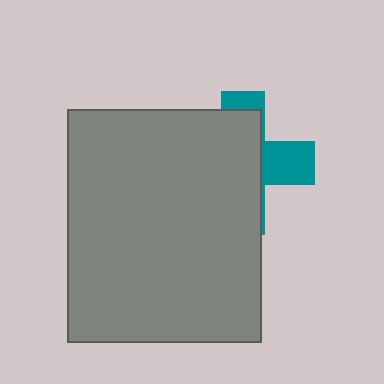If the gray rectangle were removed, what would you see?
You would see the complete teal cross.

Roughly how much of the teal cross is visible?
A small part of it is visible (roughly 33%).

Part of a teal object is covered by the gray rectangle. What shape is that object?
It is a cross.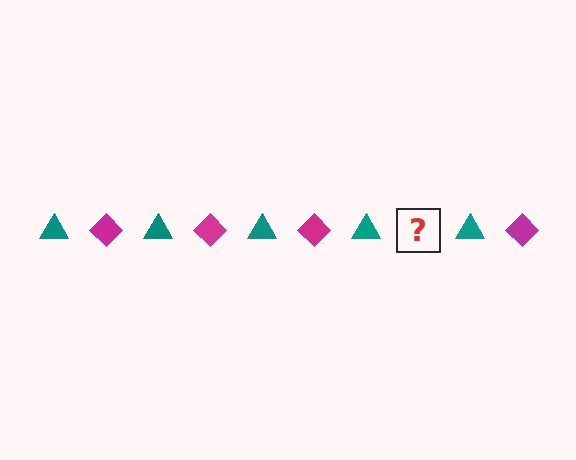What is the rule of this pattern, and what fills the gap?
The rule is that the pattern alternates between teal triangle and magenta diamond. The gap should be filled with a magenta diamond.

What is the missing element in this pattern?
The missing element is a magenta diamond.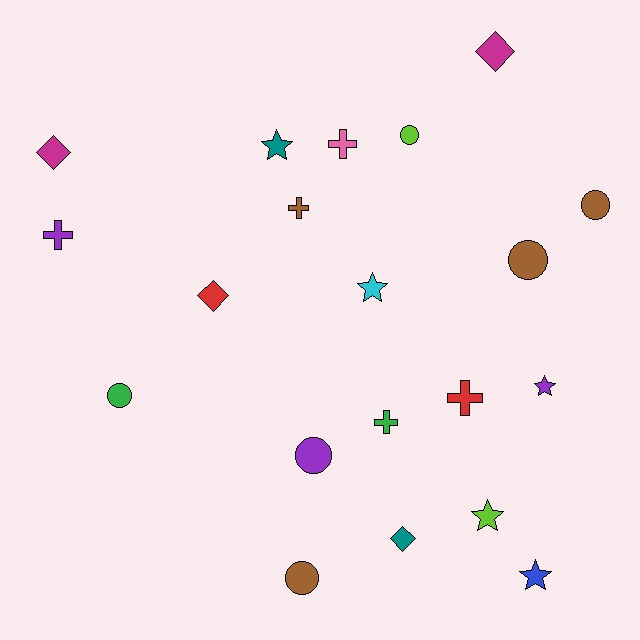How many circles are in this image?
There are 6 circles.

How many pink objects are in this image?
There is 1 pink object.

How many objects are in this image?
There are 20 objects.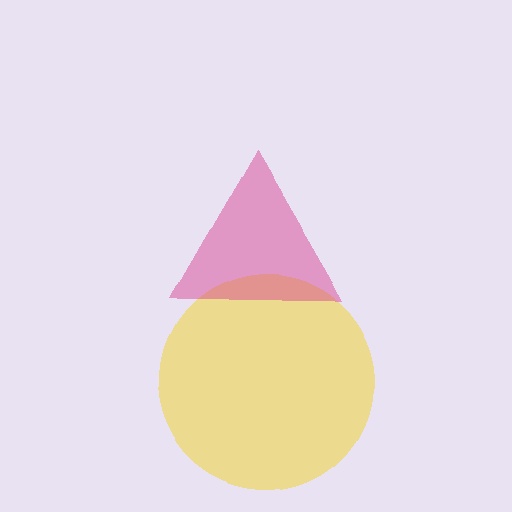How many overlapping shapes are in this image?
There are 2 overlapping shapes in the image.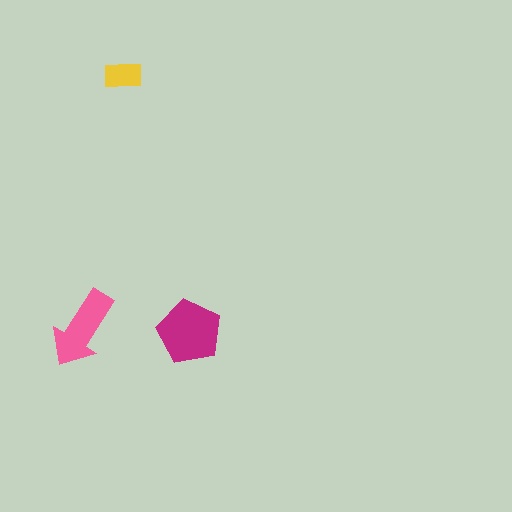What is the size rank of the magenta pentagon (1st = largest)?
1st.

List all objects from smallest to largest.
The yellow rectangle, the pink arrow, the magenta pentagon.